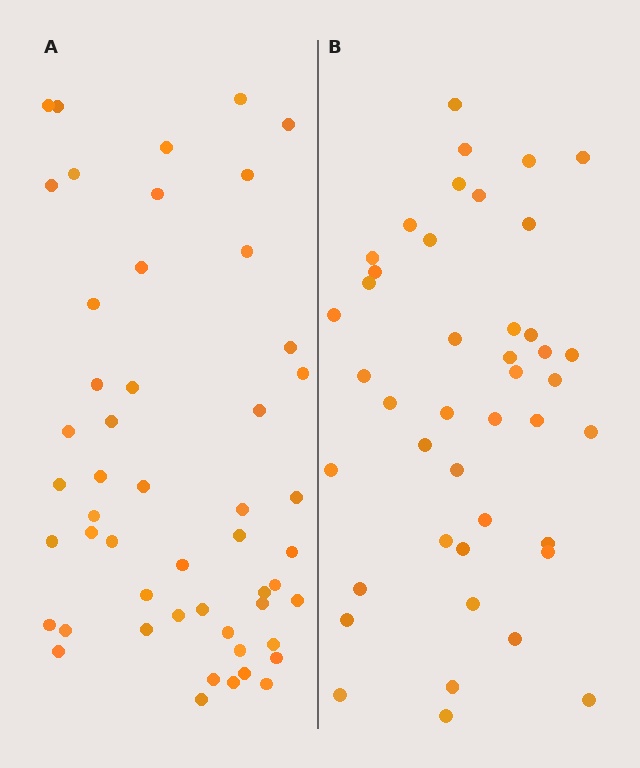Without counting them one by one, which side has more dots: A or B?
Region A (the left region) has more dots.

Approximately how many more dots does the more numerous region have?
Region A has roughly 8 or so more dots than region B.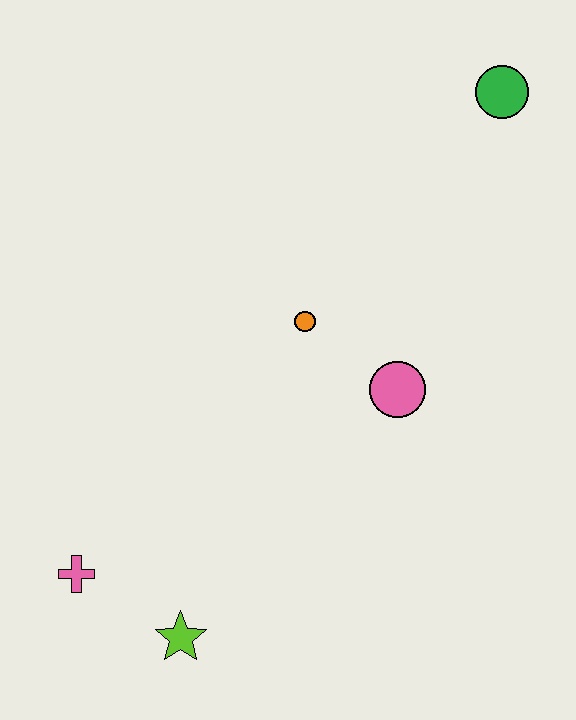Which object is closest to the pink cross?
The lime star is closest to the pink cross.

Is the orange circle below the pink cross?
No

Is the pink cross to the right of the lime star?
No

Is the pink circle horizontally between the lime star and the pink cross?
No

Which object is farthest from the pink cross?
The green circle is farthest from the pink cross.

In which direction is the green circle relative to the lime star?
The green circle is above the lime star.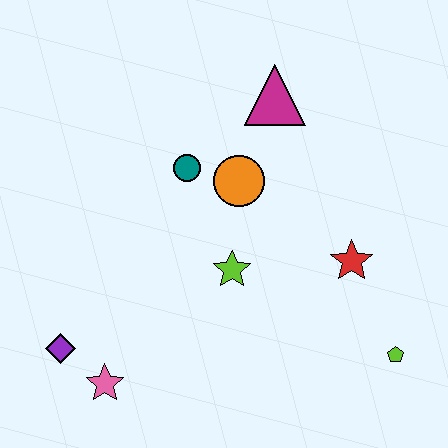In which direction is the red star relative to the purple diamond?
The red star is to the right of the purple diamond.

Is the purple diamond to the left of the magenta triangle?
Yes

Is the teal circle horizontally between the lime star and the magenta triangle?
No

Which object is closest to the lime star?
The orange circle is closest to the lime star.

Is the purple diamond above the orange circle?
No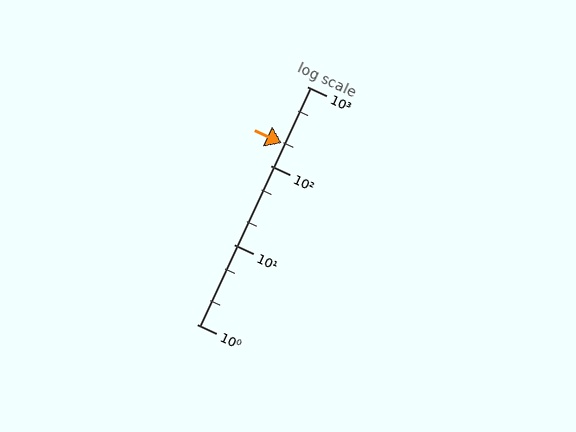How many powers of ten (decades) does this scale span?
The scale spans 3 decades, from 1 to 1000.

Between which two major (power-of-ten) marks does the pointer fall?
The pointer is between 100 and 1000.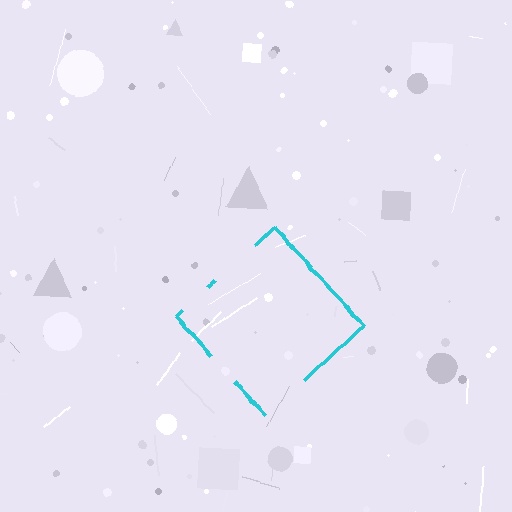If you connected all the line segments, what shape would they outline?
They would outline a diamond.